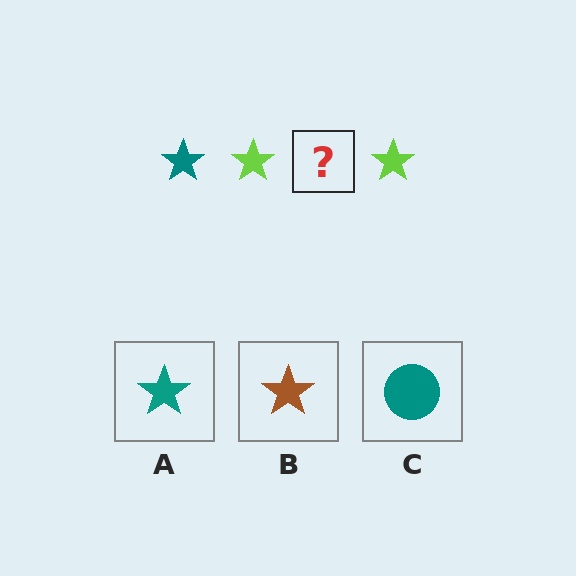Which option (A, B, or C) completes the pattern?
A.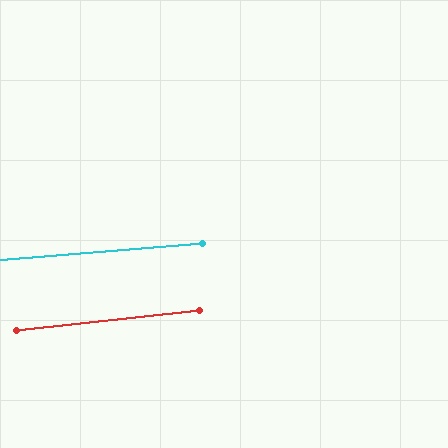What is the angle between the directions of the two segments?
Approximately 2 degrees.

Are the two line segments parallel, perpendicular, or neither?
Parallel — their directions differ by only 1.5°.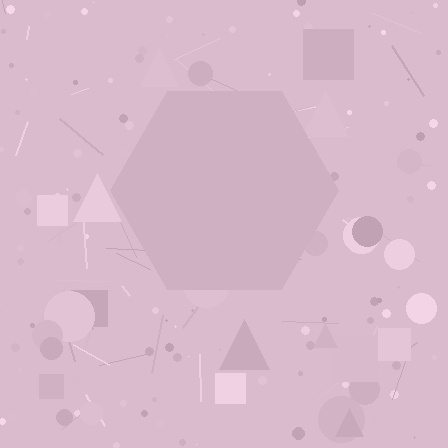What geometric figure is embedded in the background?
A hexagon is embedded in the background.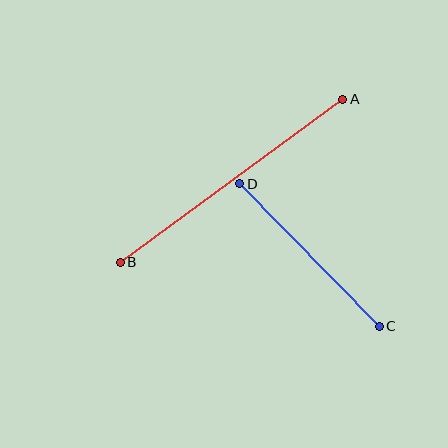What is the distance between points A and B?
The distance is approximately 276 pixels.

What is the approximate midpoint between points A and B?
The midpoint is at approximately (232, 181) pixels.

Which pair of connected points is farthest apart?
Points A and B are farthest apart.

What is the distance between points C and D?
The distance is approximately 199 pixels.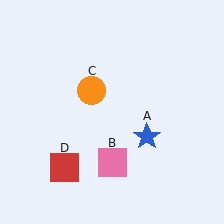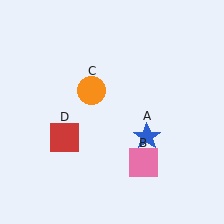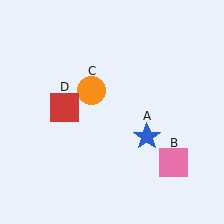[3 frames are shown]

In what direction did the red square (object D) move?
The red square (object D) moved up.